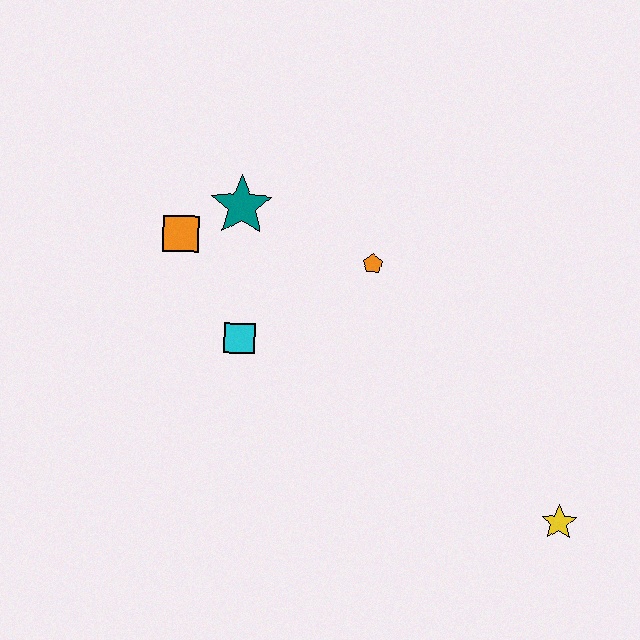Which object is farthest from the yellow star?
The orange square is farthest from the yellow star.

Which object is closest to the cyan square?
The orange square is closest to the cyan square.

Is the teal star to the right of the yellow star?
No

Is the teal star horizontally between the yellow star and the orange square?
Yes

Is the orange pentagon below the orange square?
Yes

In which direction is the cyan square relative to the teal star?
The cyan square is below the teal star.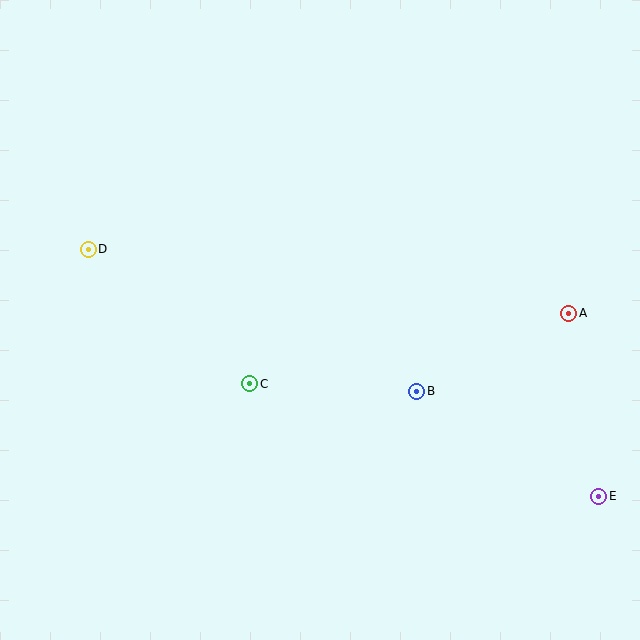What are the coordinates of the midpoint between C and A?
The midpoint between C and A is at (409, 349).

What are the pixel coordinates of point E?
Point E is at (599, 496).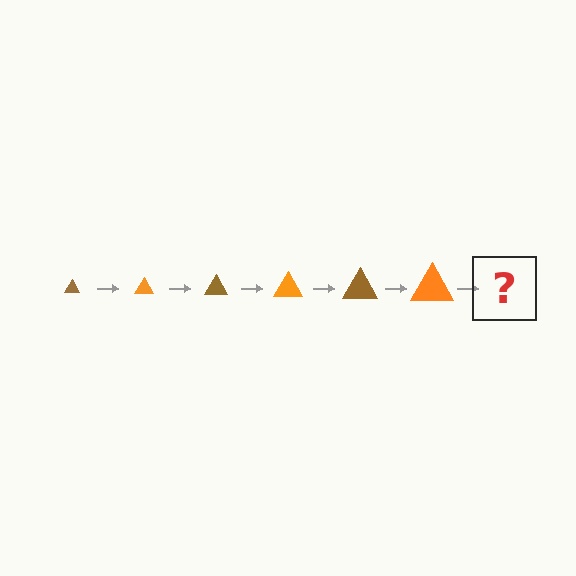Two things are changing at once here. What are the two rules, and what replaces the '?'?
The two rules are that the triangle grows larger each step and the color cycles through brown and orange. The '?' should be a brown triangle, larger than the previous one.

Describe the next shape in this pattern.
It should be a brown triangle, larger than the previous one.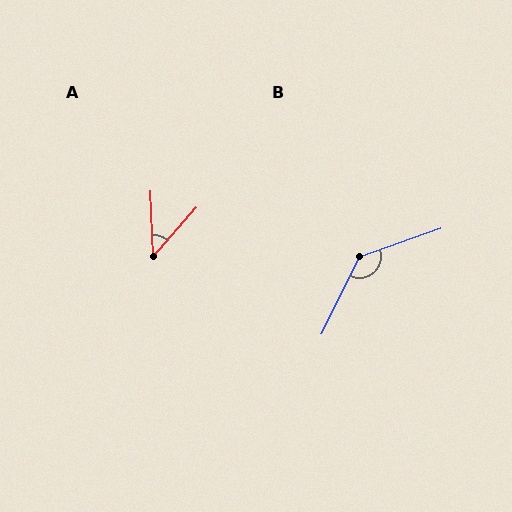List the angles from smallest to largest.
A (44°), B (136°).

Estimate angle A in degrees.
Approximately 44 degrees.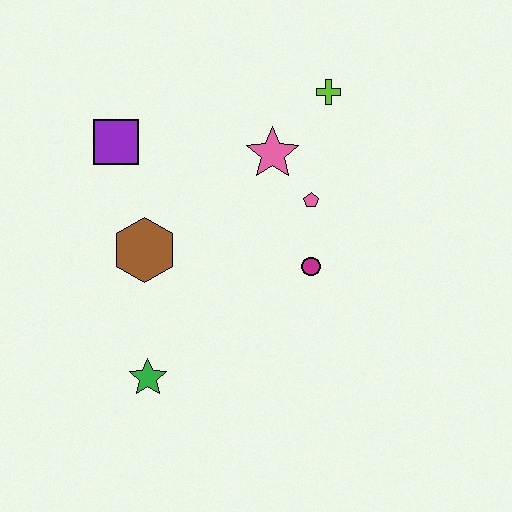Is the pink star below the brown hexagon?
No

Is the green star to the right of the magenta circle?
No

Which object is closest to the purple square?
The brown hexagon is closest to the purple square.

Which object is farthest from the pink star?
The green star is farthest from the pink star.